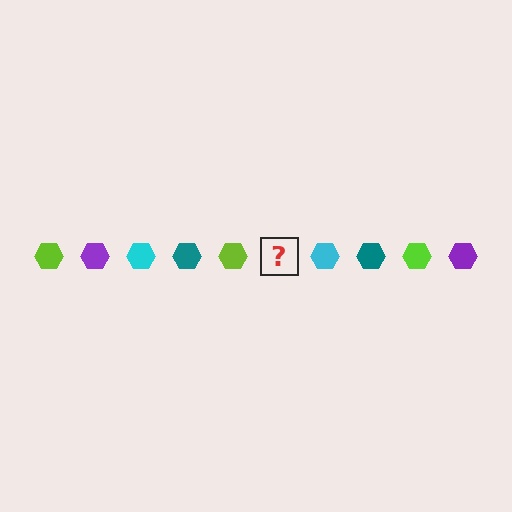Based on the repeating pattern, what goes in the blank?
The blank should be a purple hexagon.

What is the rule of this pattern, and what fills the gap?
The rule is that the pattern cycles through lime, purple, cyan, teal hexagons. The gap should be filled with a purple hexagon.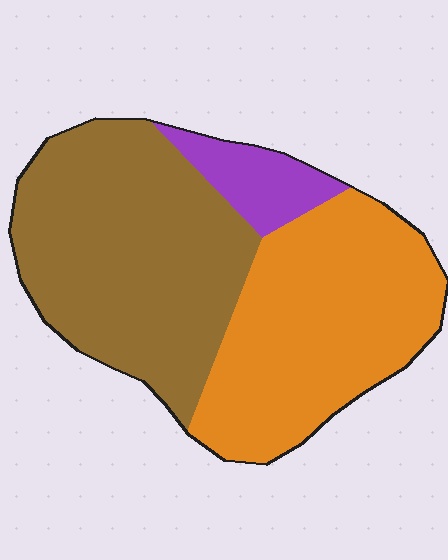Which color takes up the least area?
Purple, at roughly 10%.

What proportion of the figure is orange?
Orange takes up between a quarter and a half of the figure.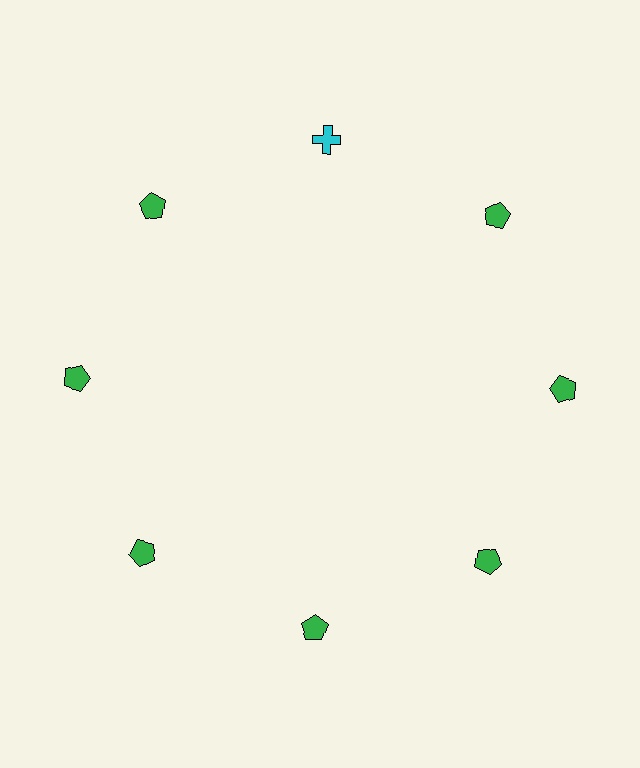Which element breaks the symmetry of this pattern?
The cyan cross at roughly the 12 o'clock position breaks the symmetry. All other shapes are green pentagons.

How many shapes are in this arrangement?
There are 8 shapes arranged in a ring pattern.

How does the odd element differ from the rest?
It differs in both color (cyan instead of green) and shape (cross instead of pentagon).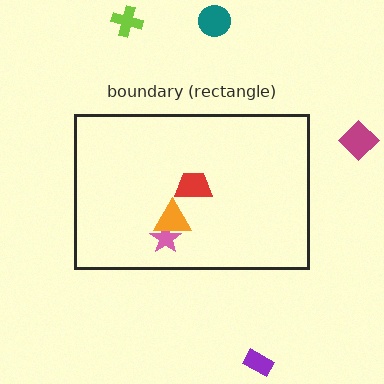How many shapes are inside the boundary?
3 inside, 4 outside.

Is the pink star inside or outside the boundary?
Inside.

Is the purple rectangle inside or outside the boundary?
Outside.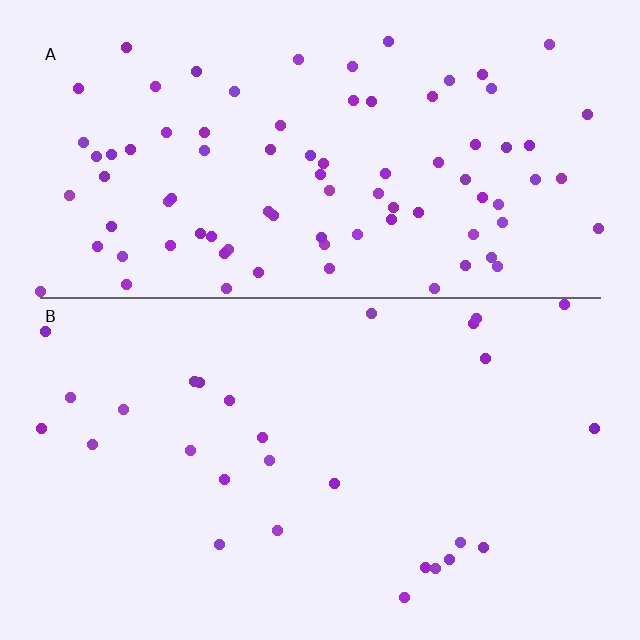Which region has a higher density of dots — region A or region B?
A (the top).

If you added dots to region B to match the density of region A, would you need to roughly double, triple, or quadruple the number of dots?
Approximately triple.